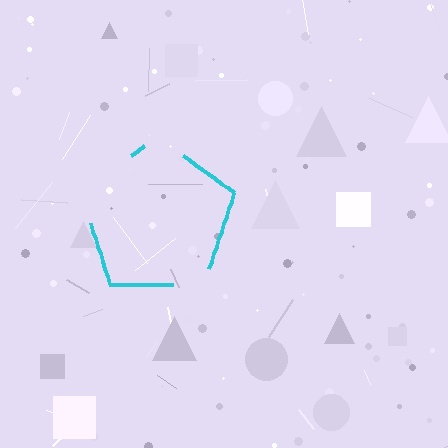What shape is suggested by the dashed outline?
The dashed outline suggests a pentagon.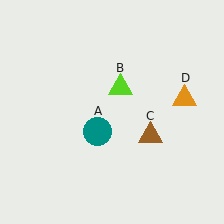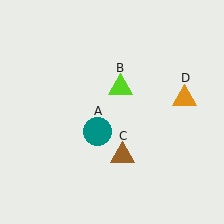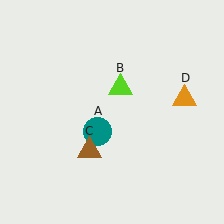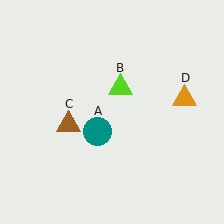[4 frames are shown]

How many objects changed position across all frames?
1 object changed position: brown triangle (object C).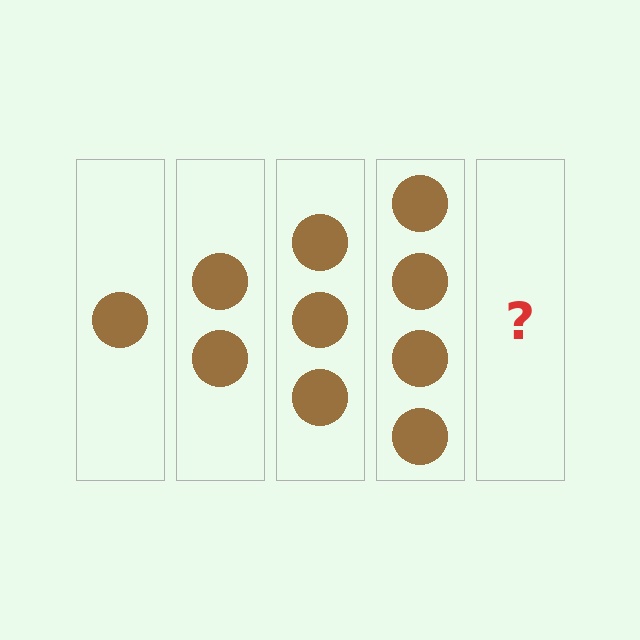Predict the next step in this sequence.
The next step is 5 circles.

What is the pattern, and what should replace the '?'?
The pattern is that each step adds one more circle. The '?' should be 5 circles.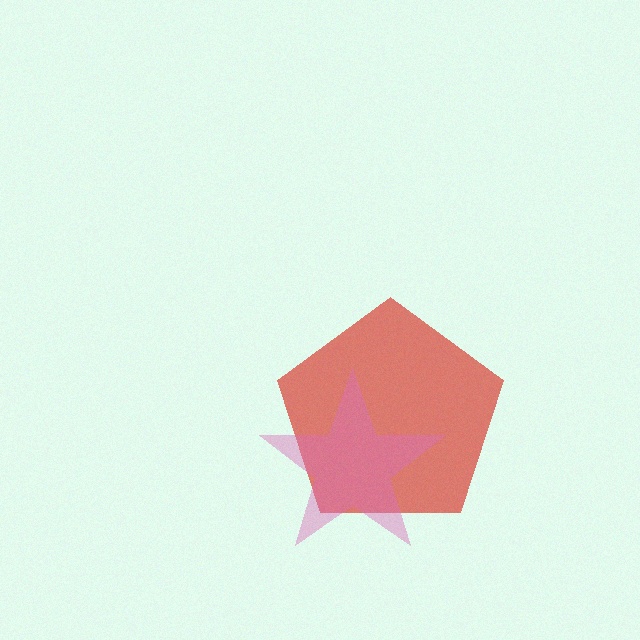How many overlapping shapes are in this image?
There are 2 overlapping shapes in the image.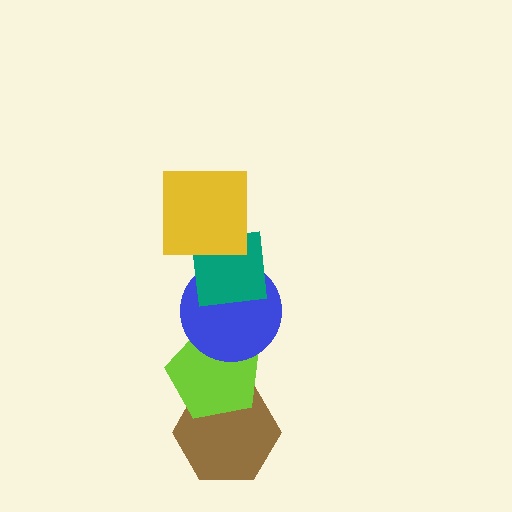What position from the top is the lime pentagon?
The lime pentagon is 4th from the top.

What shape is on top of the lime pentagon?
The blue circle is on top of the lime pentagon.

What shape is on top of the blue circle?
The teal square is on top of the blue circle.